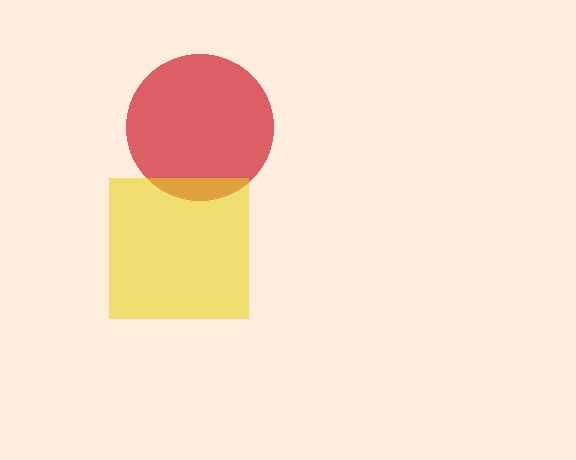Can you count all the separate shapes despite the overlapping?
Yes, there are 2 separate shapes.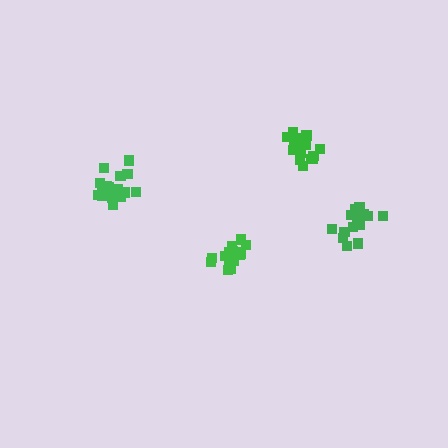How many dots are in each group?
Group 1: 19 dots, Group 2: 14 dots, Group 3: 18 dots, Group 4: 16 dots (67 total).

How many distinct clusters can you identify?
There are 4 distinct clusters.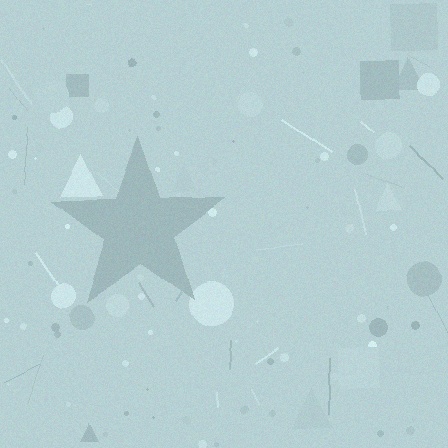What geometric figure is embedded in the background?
A star is embedded in the background.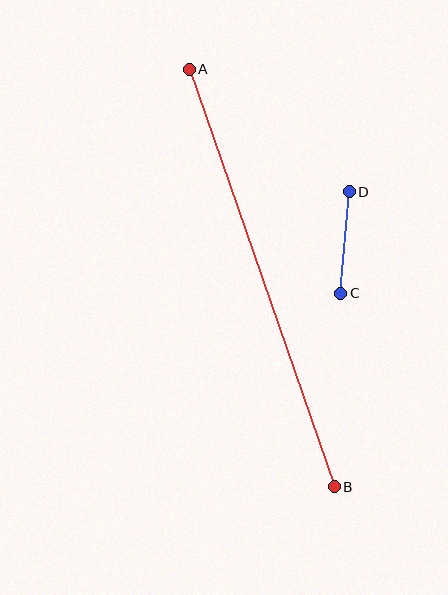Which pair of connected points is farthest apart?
Points A and B are farthest apart.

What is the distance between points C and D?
The distance is approximately 102 pixels.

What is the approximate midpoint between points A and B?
The midpoint is at approximately (262, 278) pixels.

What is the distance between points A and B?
The distance is approximately 442 pixels.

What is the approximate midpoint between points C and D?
The midpoint is at approximately (345, 243) pixels.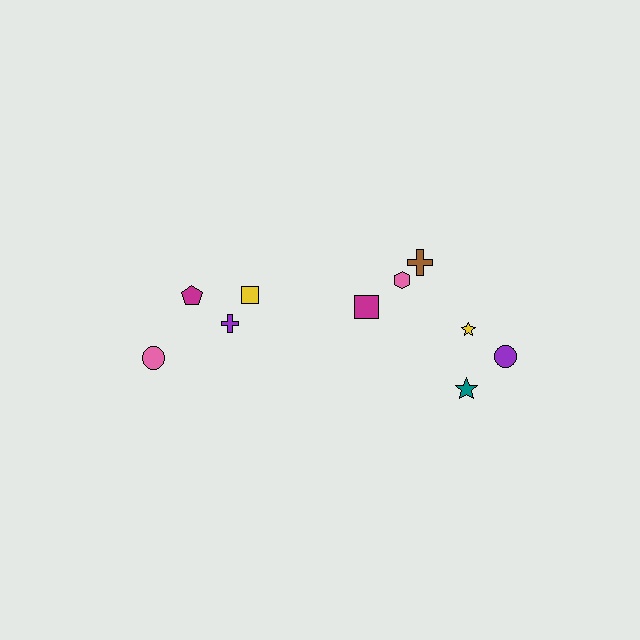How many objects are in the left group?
There are 4 objects.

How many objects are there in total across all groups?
There are 10 objects.